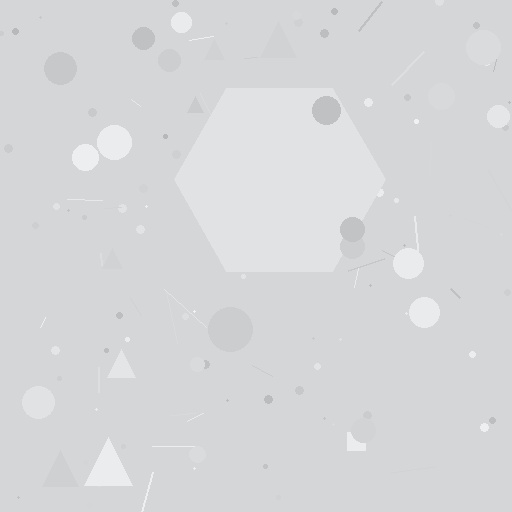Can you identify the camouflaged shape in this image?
The camouflaged shape is a hexagon.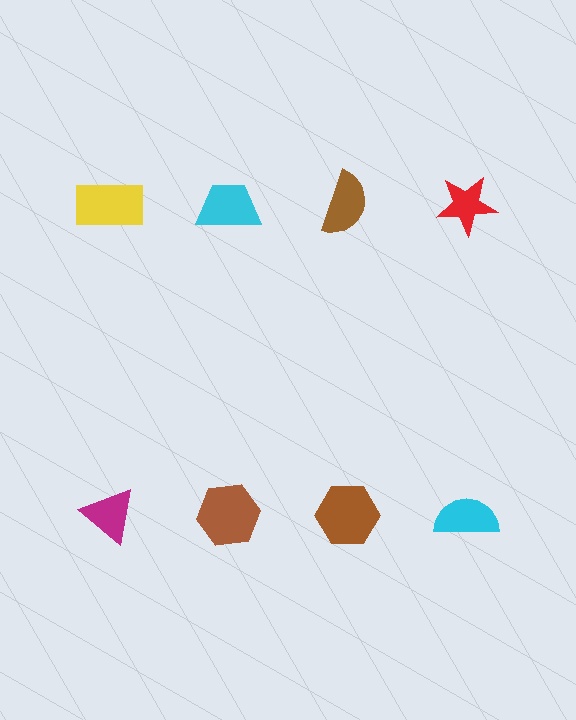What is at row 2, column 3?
A brown hexagon.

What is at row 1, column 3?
A brown semicircle.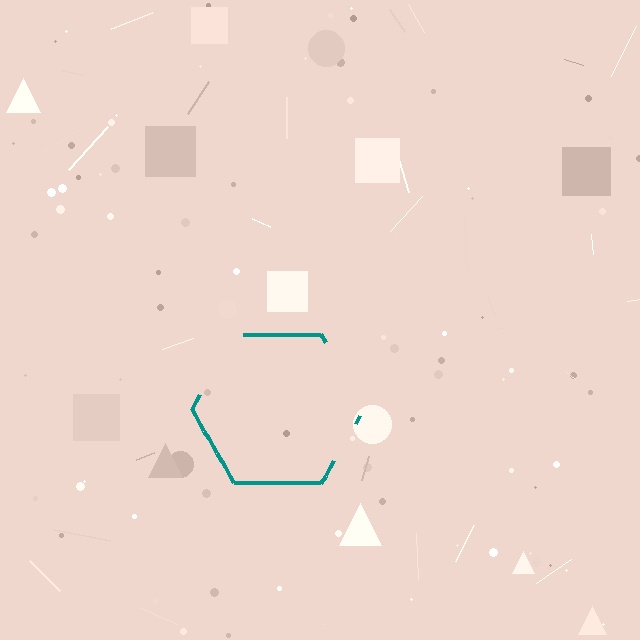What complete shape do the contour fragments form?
The contour fragments form a hexagon.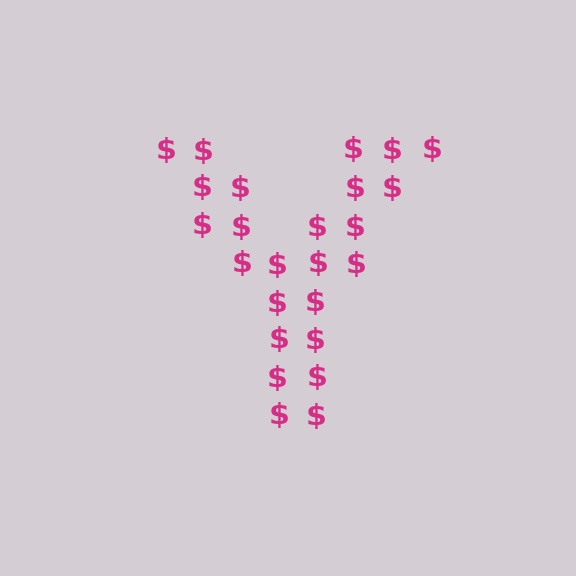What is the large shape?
The large shape is the letter Y.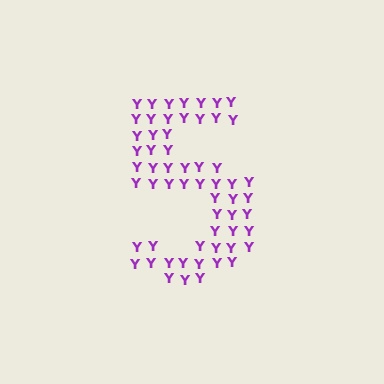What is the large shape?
The large shape is the digit 5.